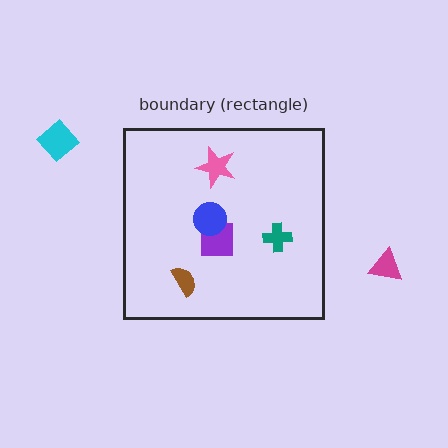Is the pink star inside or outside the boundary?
Inside.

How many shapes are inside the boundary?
5 inside, 2 outside.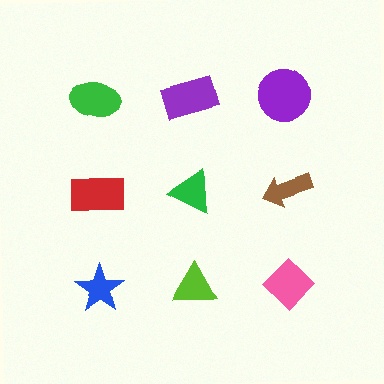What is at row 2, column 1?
A red rectangle.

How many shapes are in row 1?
3 shapes.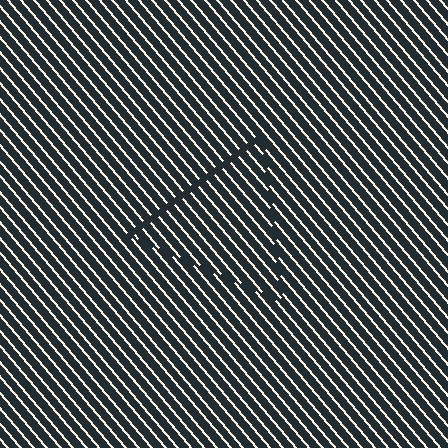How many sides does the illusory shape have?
3 sides — the line-ends trace a triangle.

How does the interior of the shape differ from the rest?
The interior of the shape contains the same grating, shifted by half a period — the contour is defined by the phase discontinuity where line-ends from the inner and outer gratings abut.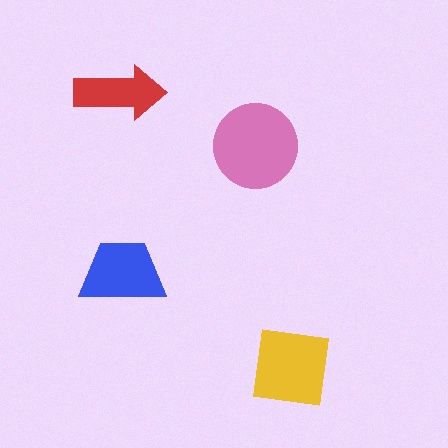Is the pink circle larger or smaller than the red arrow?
Larger.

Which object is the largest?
The pink circle.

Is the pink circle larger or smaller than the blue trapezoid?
Larger.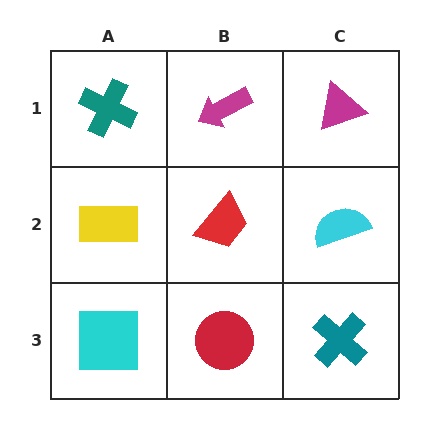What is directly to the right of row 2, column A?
A red trapezoid.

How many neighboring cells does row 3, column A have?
2.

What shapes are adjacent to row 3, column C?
A cyan semicircle (row 2, column C), a red circle (row 3, column B).